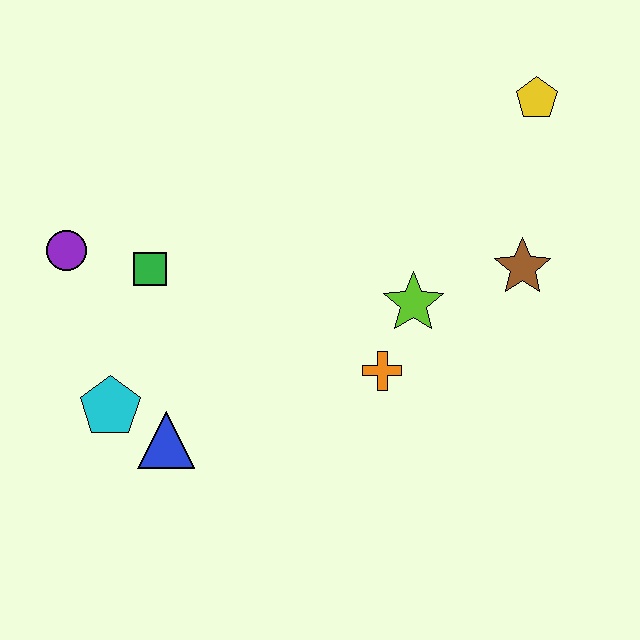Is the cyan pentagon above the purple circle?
No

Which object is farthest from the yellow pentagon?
The cyan pentagon is farthest from the yellow pentagon.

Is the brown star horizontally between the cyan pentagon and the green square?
No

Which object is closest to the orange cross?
The lime star is closest to the orange cross.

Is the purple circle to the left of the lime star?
Yes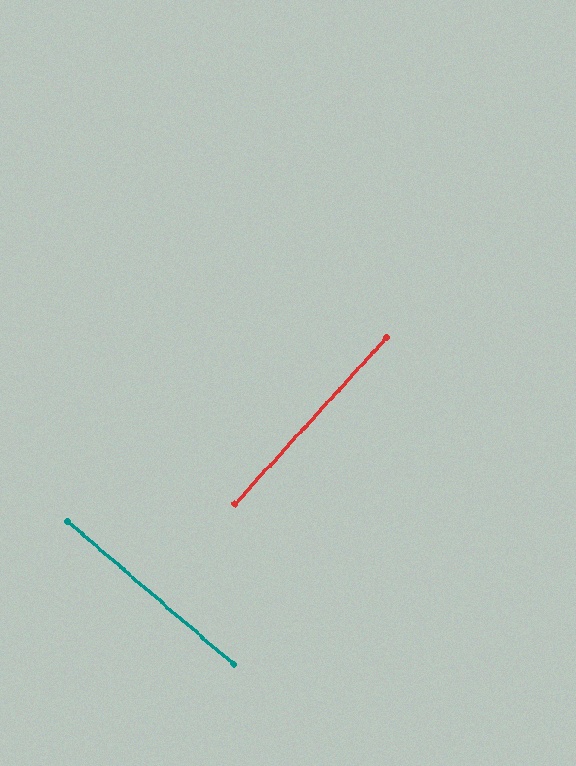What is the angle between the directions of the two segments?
Approximately 88 degrees.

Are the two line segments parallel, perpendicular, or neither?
Perpendicular — they meet at approximately 88°.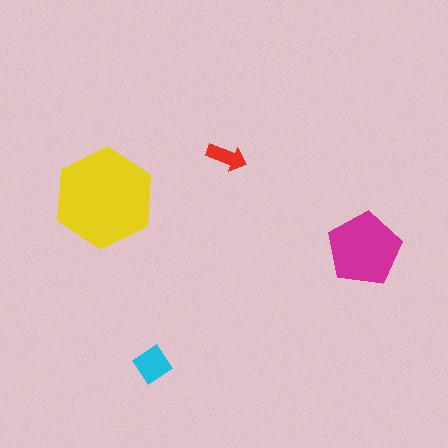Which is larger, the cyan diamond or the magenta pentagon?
The magenta pentagon.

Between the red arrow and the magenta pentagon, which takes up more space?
The magenta pentagon.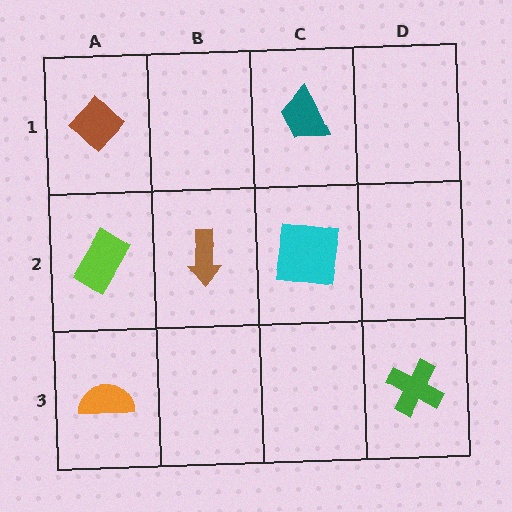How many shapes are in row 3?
2 shapes.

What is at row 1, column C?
A teal trapezoid.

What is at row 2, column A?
A lime rectangle.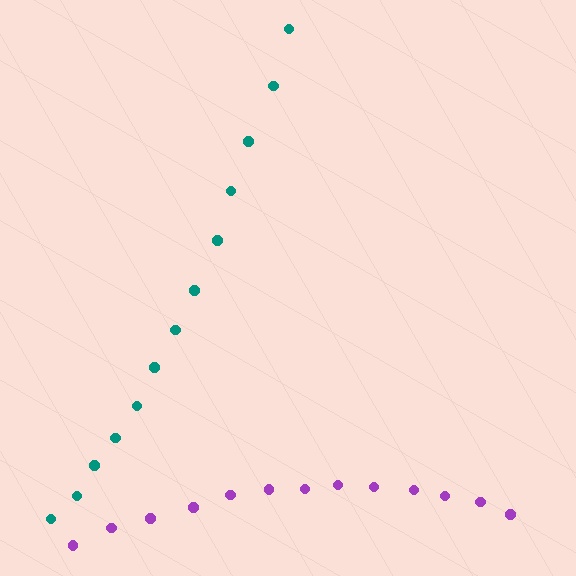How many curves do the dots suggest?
There are 2 distinct paths.